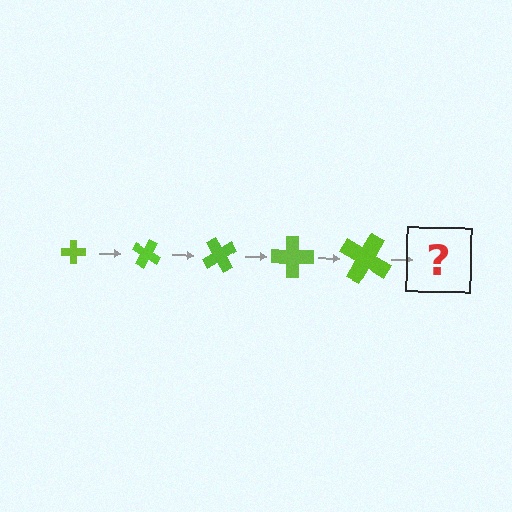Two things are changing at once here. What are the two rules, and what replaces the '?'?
The two rules are that the cross grows larger each step and it rotates 30 degrees each step. The '?' should be a cross, larger than the previous one and rotated 150 degrees from the start.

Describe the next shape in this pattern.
It should be a cross, larger than the previous one and rotated 150 degrees from the start.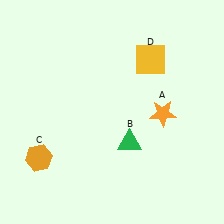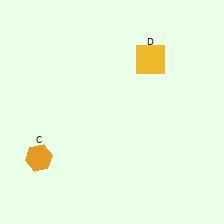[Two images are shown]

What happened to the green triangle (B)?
The green triangle (B) was removed in Image 2. It was in the bottom-right area of Image 1.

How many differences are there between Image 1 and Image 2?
There are 2 differences between the two images.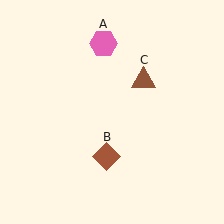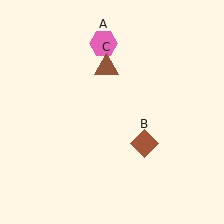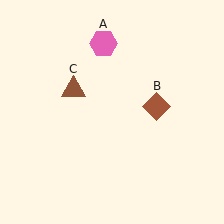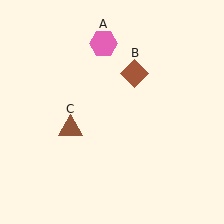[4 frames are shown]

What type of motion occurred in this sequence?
The brown diamond (object B), brown triangle (object C) rotated counterclockwise around the center of the scene.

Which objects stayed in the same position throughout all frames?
Pink hexagon (object A) remained stationary.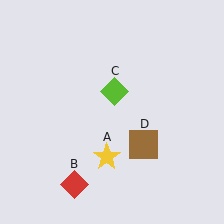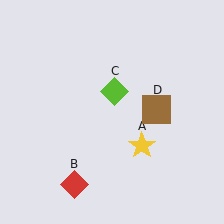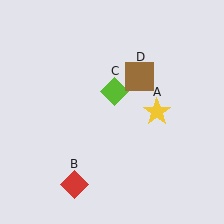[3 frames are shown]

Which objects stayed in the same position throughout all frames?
Red diamond (object B) and lime diamond (object C) remained stationary.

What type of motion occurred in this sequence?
The yellow star (object A), brown square (object D) rotated counterclockwise around the center of the scene.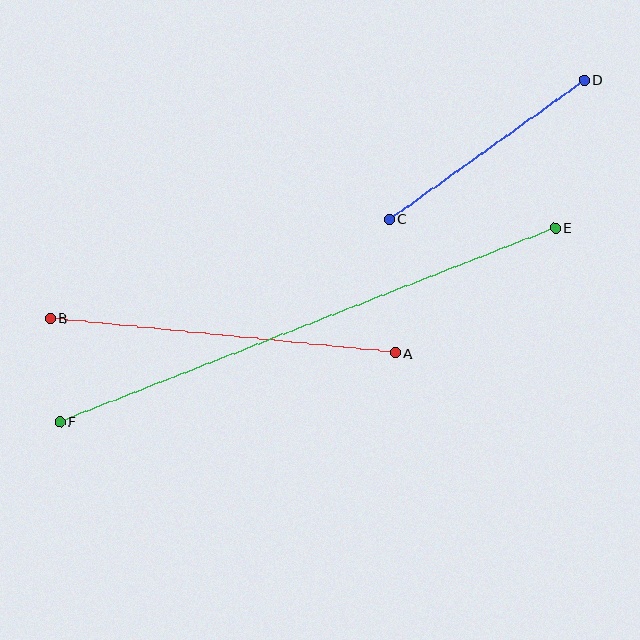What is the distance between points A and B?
The distance is approximately 347 pixels.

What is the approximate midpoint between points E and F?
The midpoint is at approximately (308, 325) pixels.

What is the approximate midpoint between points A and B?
The midpoint is at approximately (223, 336) pixels.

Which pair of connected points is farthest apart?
Points E and F are farthest apart.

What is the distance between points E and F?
The distance is approximately 532 pixels.